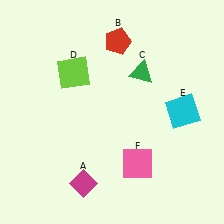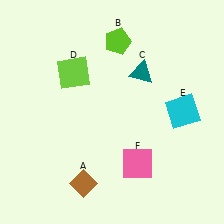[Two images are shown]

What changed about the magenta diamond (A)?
In Image 1, A is magenta. In Image 2, it changed to brown.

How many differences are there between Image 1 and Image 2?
There are 3 differences between the two images.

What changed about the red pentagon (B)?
In Image 1, B is red. In Image 2, it changed to lime.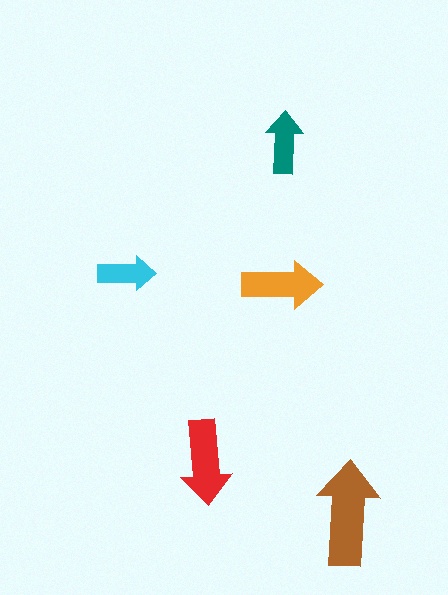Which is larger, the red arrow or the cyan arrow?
The red one.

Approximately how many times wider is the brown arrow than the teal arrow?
About 1.5 times wider.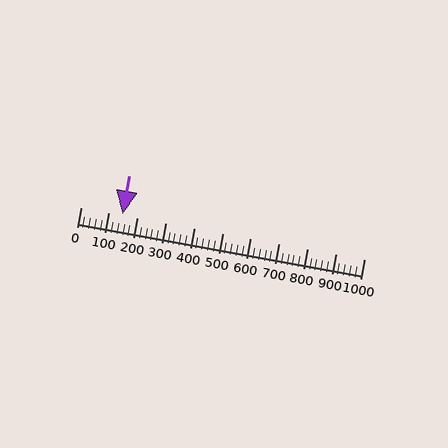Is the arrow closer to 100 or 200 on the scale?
The arrow is closer to 100.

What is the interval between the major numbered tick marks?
The major tick marks are spaced 100 units apart.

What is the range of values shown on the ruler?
The ruler shows values from 0 to 1000.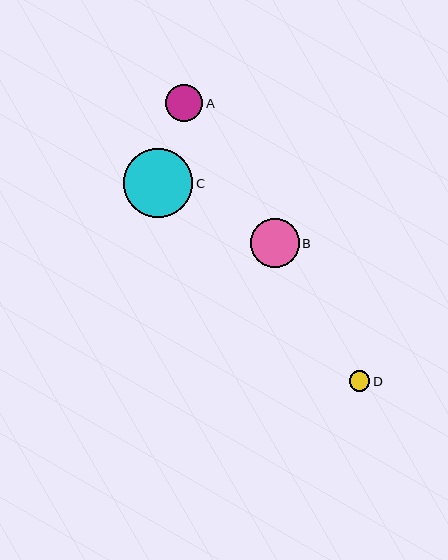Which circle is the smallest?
Circle D is the smallest with a size of approximately 21 pixels.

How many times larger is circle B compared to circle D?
Circle B is approximately 2.4 times the size of circle D.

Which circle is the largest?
Circle C is the largest with a size of approximately 69 pixels.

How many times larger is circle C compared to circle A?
Circle C is approximately 1.9 times the size of circle A.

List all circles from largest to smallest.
From largest to smallest: C, B, A, D.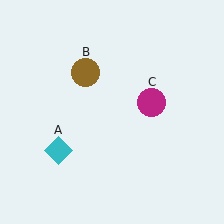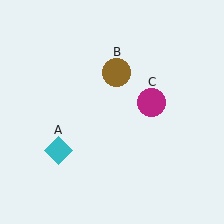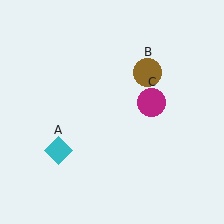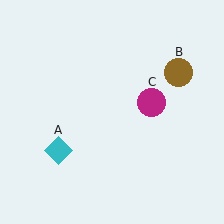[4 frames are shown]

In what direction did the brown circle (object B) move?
The brown circle (object B) moved right.